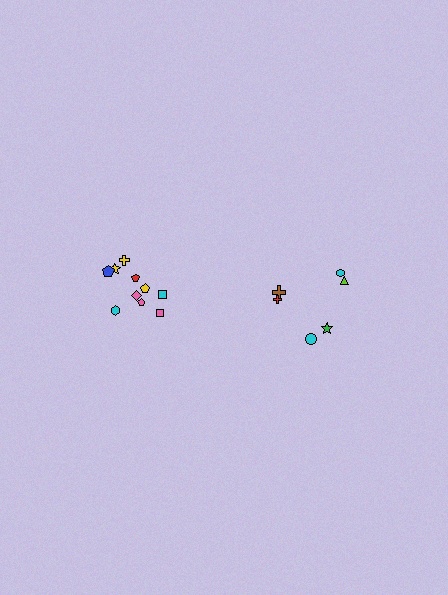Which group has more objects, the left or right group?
The left group.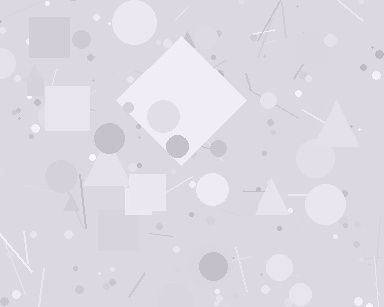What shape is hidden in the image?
A diamond is hidden in the image.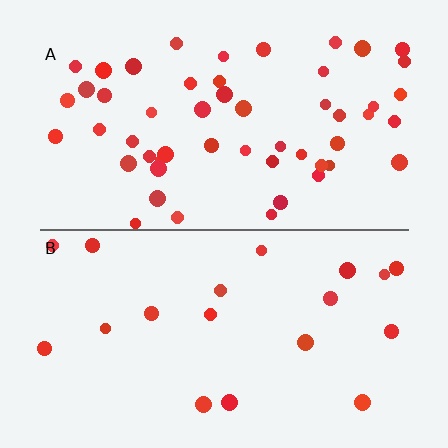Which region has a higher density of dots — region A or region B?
A (the top).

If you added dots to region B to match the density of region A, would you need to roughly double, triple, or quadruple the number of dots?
Approximately triple.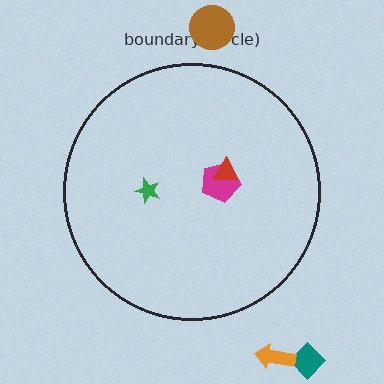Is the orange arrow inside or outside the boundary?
Outside.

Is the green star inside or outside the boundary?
Inside.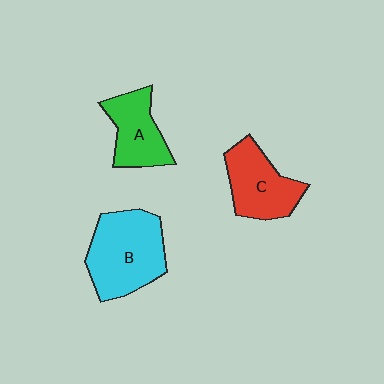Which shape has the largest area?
Shape B (cyan).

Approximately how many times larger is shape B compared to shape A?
Approximately 1.5 times.